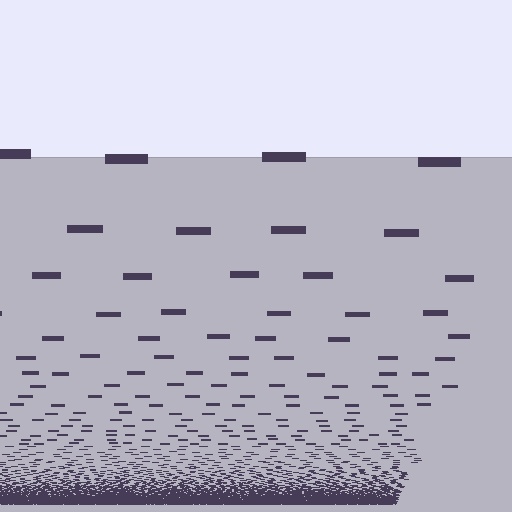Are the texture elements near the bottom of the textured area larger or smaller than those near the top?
Smaller. The gradient is inverted — elements near the bottom are smaller and denser.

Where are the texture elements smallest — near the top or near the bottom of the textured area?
Near the bottom.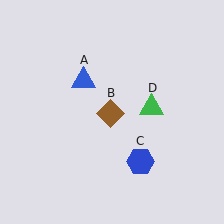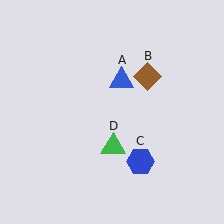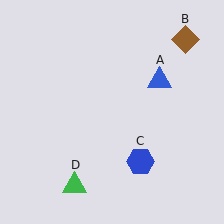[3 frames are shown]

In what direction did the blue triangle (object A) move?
The blue triangle (object A) moved right.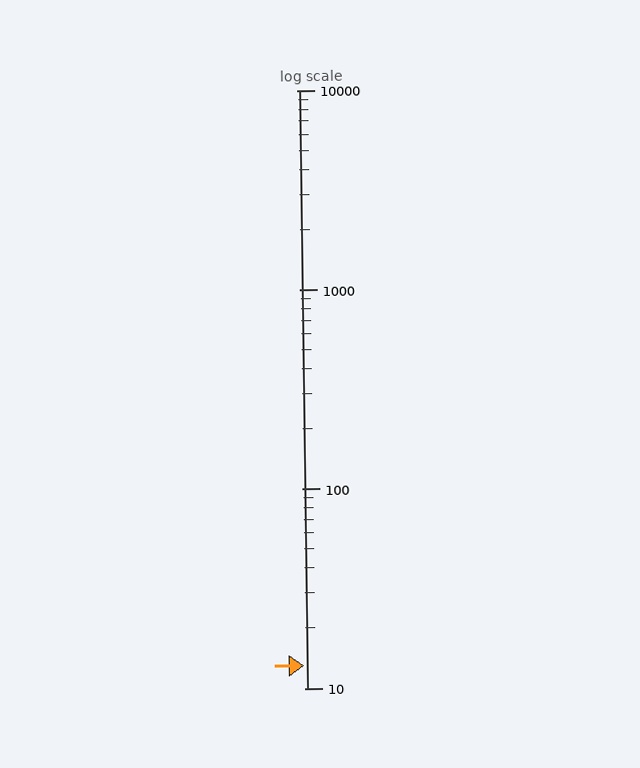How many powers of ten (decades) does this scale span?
The scale spans 3 decades, from 10 to 10000.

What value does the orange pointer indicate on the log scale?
The pointer indicates approximately 13.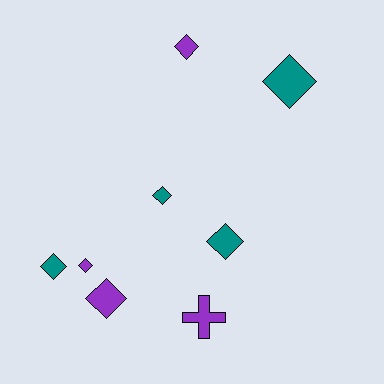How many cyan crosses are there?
There are no cyan crosses.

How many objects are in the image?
There are 8 objects.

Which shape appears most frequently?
Diamond, with 7 objects.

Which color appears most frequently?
Purple, with 4 objects.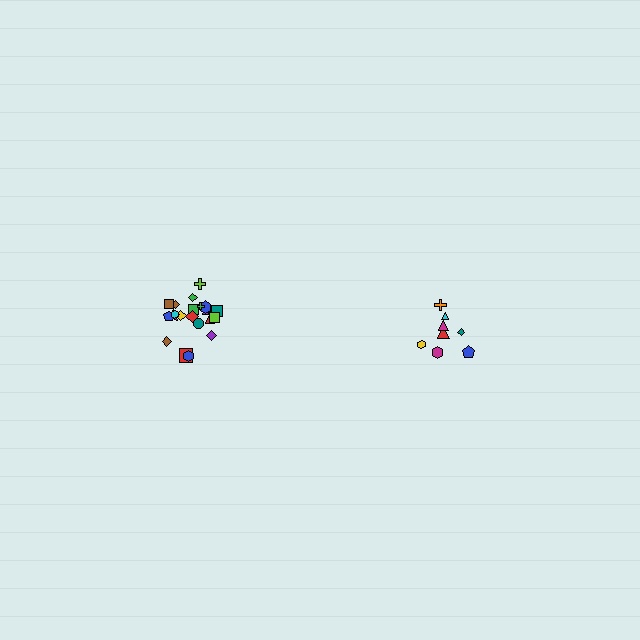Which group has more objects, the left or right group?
The left group.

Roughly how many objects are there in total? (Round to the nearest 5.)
Roughly 30 objects in total.